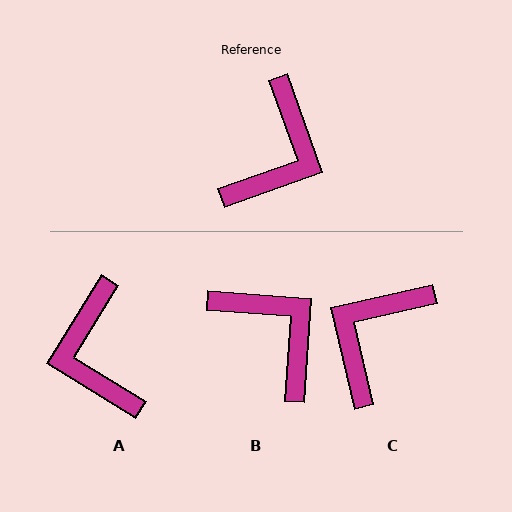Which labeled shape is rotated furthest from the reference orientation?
C, about 173 degrees away.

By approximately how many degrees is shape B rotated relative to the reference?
Approximately 66 degrees counter-clockwise.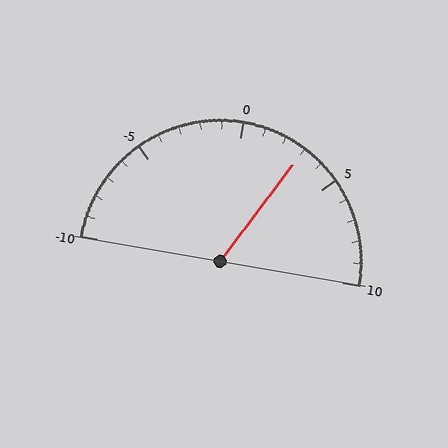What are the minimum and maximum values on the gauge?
The gauge ranges from -10 to 10.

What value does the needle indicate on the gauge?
The needle indicates approximately 3.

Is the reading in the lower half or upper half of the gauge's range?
The reading is in the upper half of the range (-10 to 10).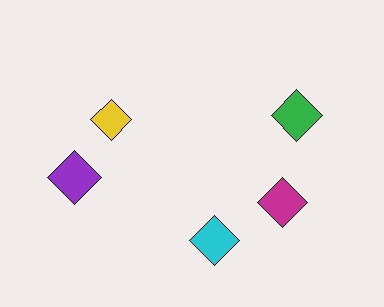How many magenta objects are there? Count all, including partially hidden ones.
There is 1 magenta object.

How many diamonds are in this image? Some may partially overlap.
There are 5 diamonds.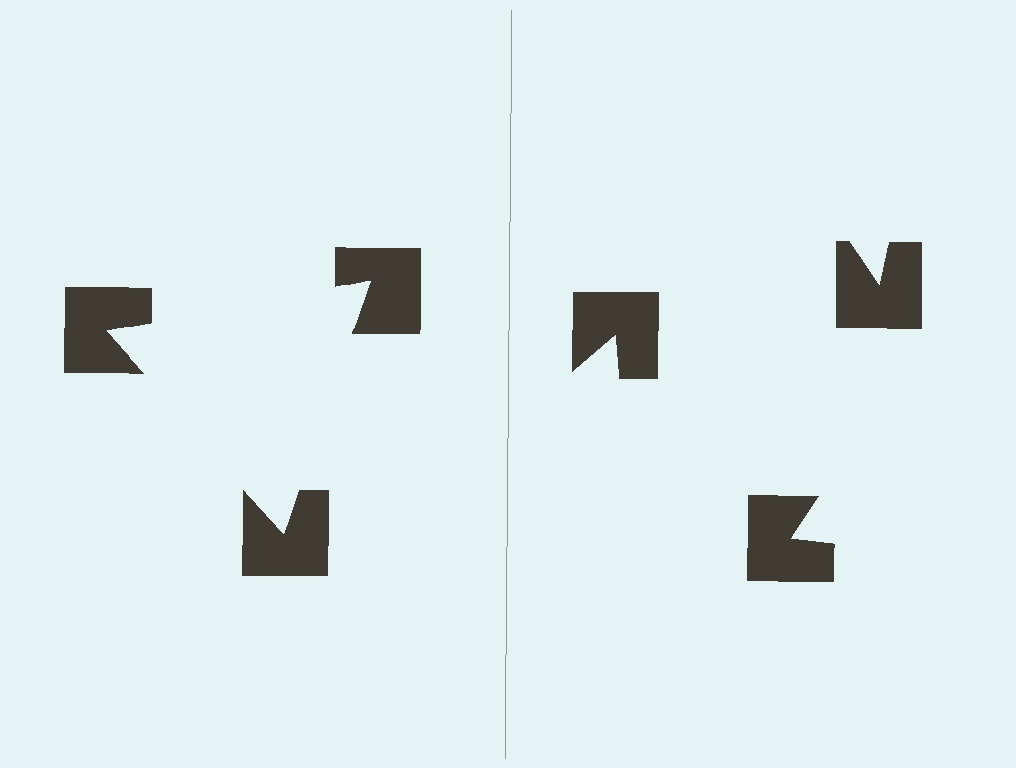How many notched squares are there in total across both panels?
6 — 3 on each side.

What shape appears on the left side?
An illusory triangle.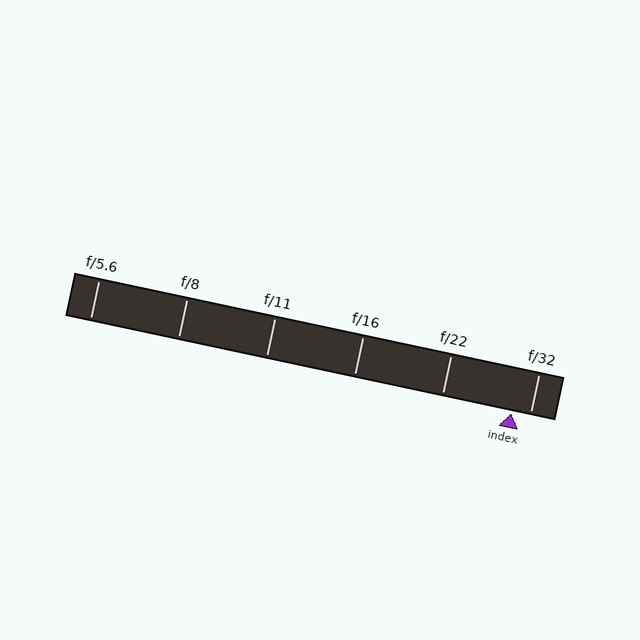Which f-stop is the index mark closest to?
The index mark is closest to f/32.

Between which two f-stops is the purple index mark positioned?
The index mark is between f/22 and f/32.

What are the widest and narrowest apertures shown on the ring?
The widest aperture shown is f/5.6 and the narrowest is f/32.